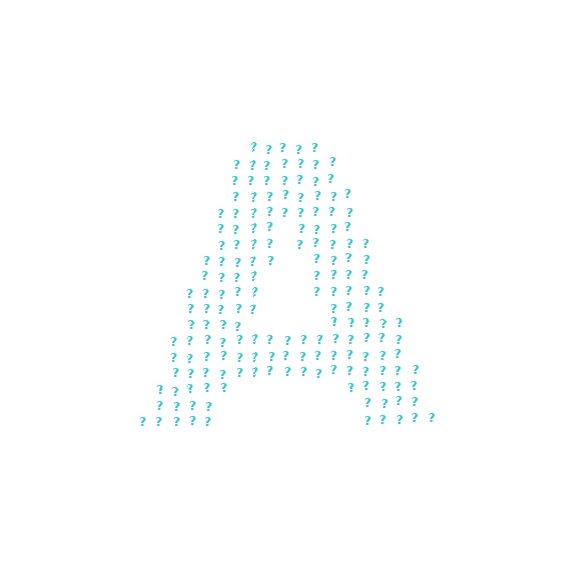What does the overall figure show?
The overall figure shows the letter A.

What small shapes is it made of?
It is made of small question marks.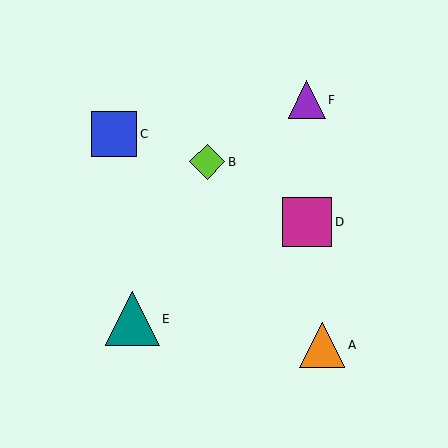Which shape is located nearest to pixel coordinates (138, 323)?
The teal triangle (labeled E) at (132, 319) is nearest to that location.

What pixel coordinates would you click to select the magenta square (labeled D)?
Click at (307, 222) to select the magenta square D.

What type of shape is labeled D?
Shape D is a magenta square.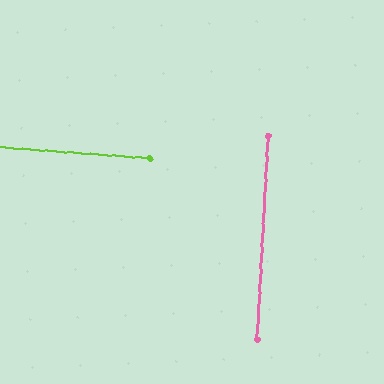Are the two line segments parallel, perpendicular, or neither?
Perpendicular — they meet at approximately 89°.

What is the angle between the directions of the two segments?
Approximately 89 degrees.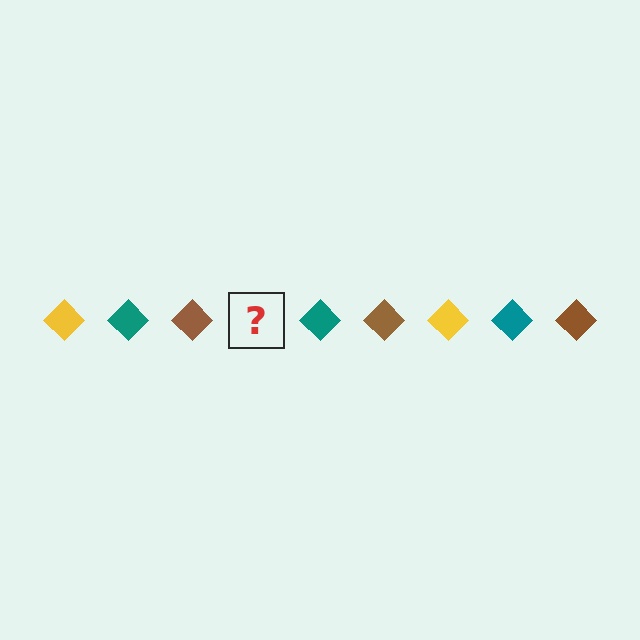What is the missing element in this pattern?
The missing element is a yellow diamond.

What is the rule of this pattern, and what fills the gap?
The rule is that the pattern cycles through yellow, teal, brown diamonds. The gap should be filled with a yellow diamond.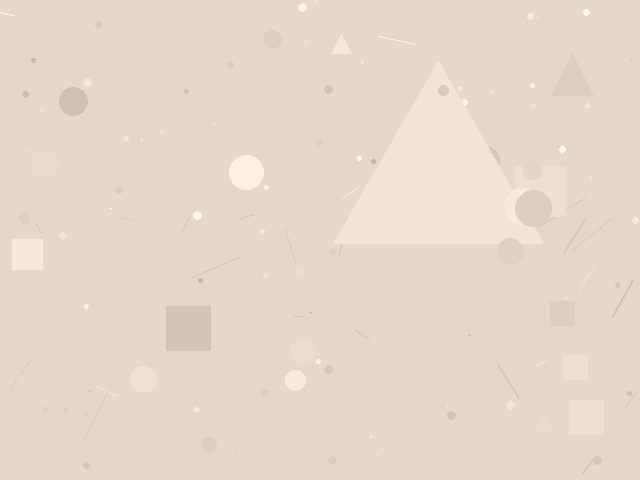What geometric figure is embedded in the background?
A triangle is embedded in the background.